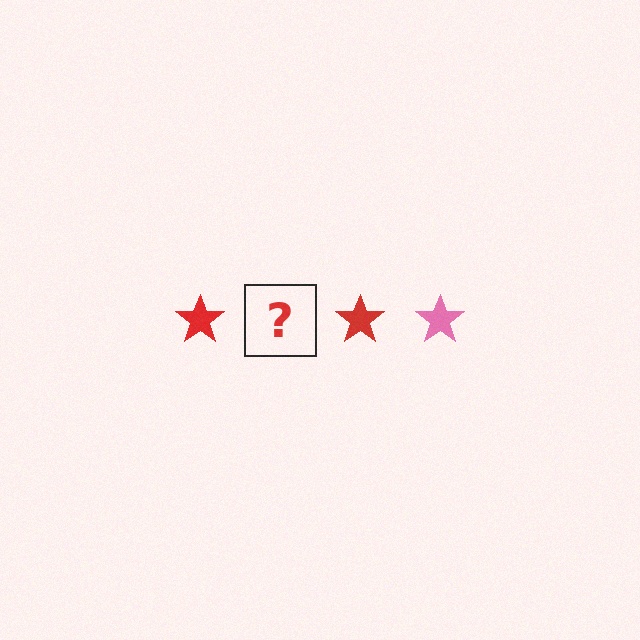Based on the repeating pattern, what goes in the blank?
The blank should be a pink star.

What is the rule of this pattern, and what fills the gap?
The rule is that the pattern cycles through red, pink stars. The gap should be filled with a pink star.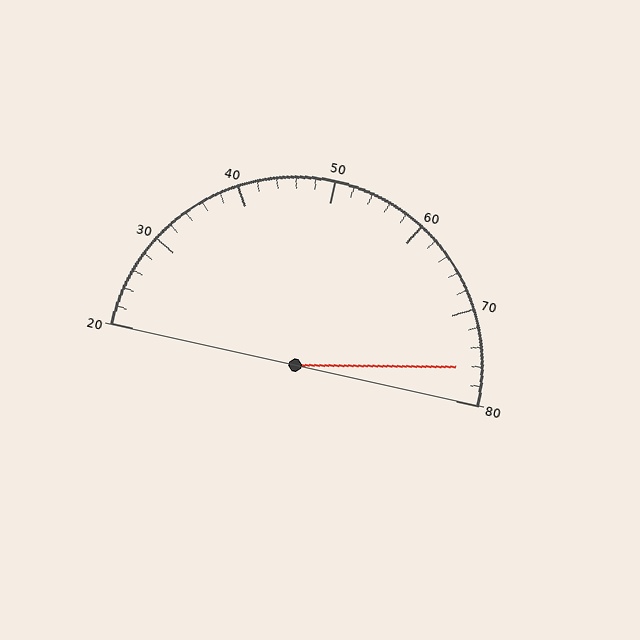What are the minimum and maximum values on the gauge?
The gauge ranges from 20 to 80.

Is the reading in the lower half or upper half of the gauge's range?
The reading is in the upper half of the range (20 to 80).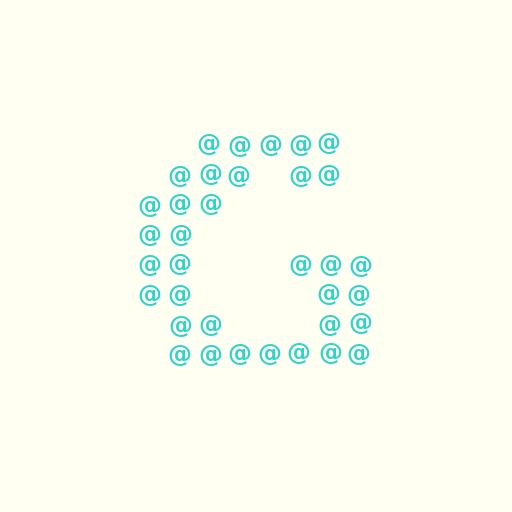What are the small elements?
The small elements are at signs.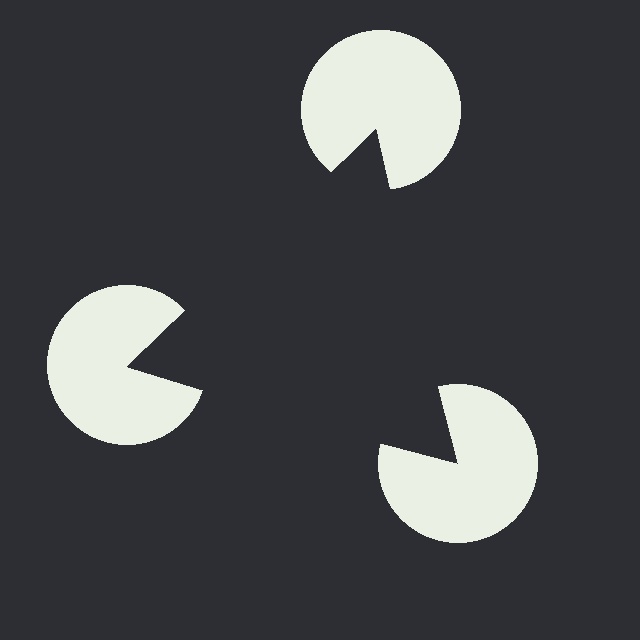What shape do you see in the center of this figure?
An illusory triangle — its edges are inferred from the aligned wedge cuts in the pac-man discs, not physically drawn.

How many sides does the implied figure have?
3 sides.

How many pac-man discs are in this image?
There are 3 — one at each vertex of the illusory triangle.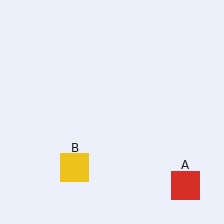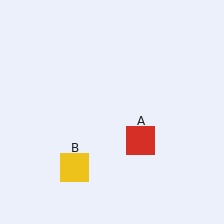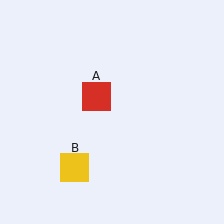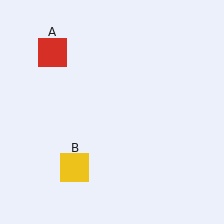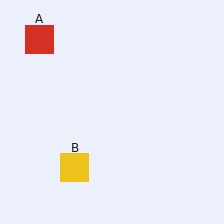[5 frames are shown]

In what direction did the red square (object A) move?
The red square (object A) moved up and to the left.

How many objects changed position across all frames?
1 object changed position: red square (object A).